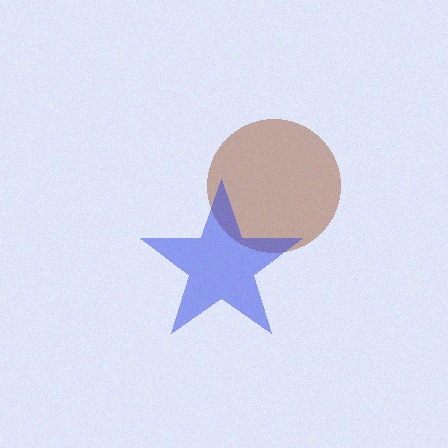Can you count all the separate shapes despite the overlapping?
Yes, there are 2 separate shapes.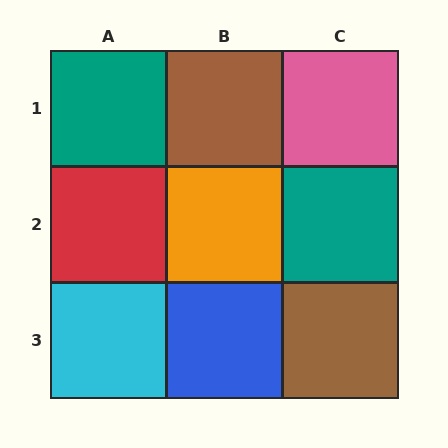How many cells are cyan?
1 cell is cyan.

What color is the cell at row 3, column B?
Blue.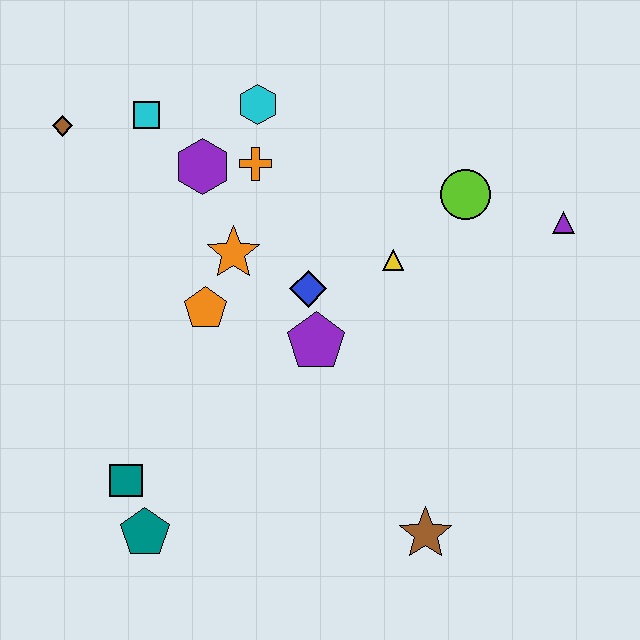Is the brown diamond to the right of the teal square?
No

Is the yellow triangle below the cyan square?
Yes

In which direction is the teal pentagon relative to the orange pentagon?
The teal pentagon is below the orange pentagon.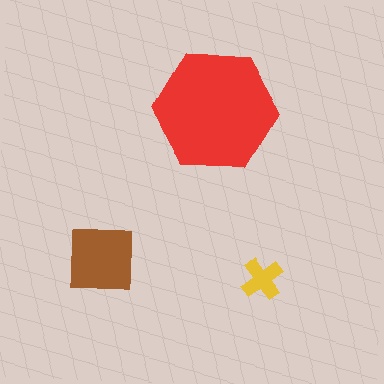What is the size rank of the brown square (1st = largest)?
2nd.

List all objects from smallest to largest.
The yellow cross, the brown square, the red hexagon.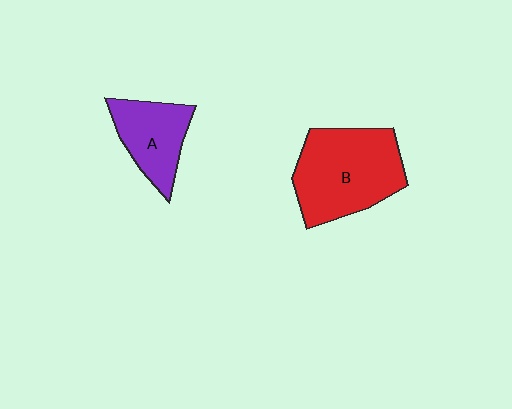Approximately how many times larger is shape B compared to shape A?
Approximately 1.7 times.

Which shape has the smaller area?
Shape A (purple).